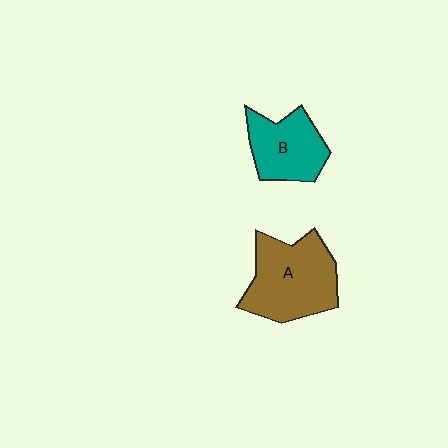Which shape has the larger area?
Shape A (brown).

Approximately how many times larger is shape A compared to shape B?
Approximately 1.4 times.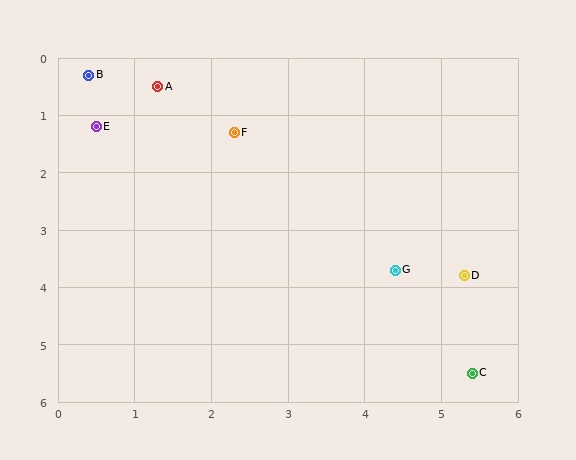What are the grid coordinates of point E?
Point E is at approximately (0.5, 1.2).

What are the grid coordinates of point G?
Point G is at approximately (4.4, 3.7).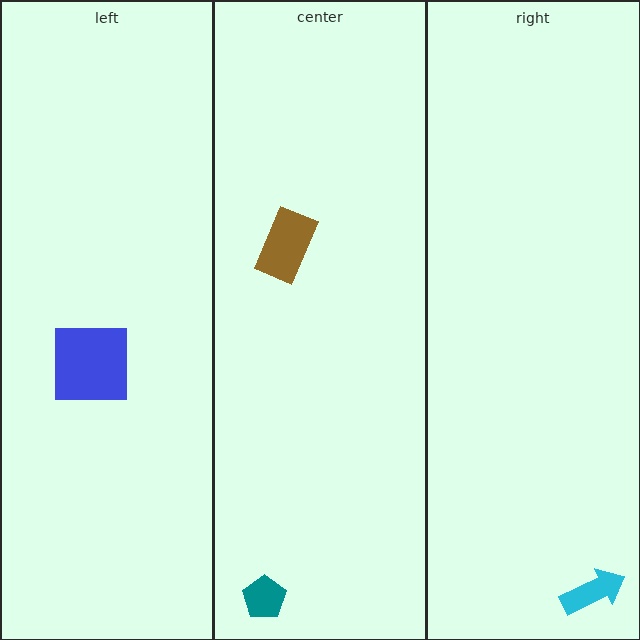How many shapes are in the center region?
2.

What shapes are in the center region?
The teal pentagon, the brown rectangle.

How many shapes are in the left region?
1.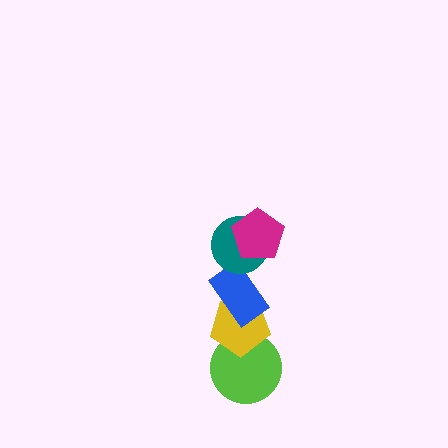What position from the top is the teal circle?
The teal circle is 2nd from the top.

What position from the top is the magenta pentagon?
The magenta pentagon is 1st from the top.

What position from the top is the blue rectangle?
The blue rectangle is 3rd from the top.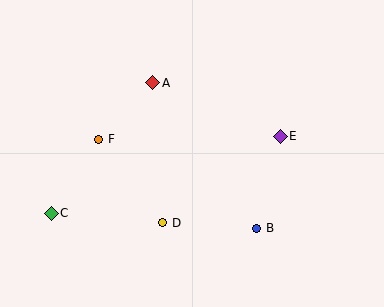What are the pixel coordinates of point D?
Point D is at (163, 223).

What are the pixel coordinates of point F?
Point F is at (99, 139).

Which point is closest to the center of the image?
Point D at (163, 223) is closest to the center.